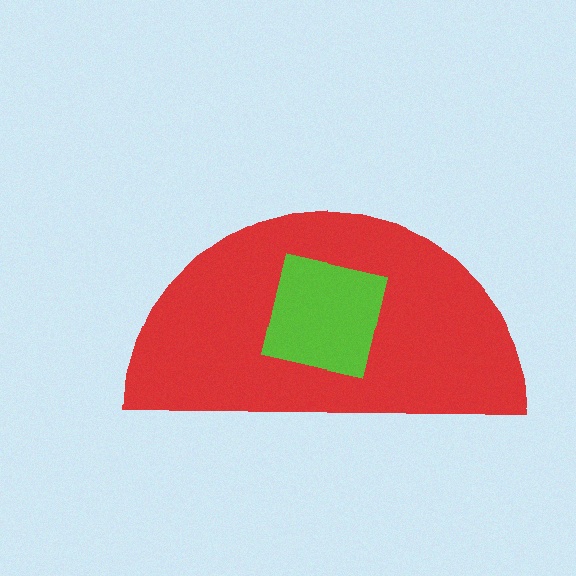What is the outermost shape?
The red semicircle.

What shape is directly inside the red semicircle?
The lime square.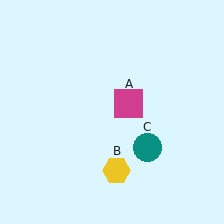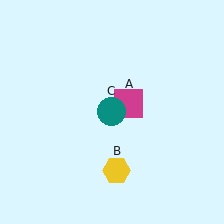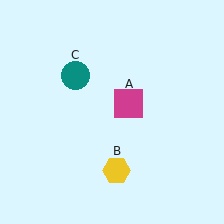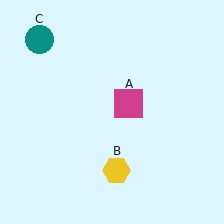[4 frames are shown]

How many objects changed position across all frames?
1 object changed position: teal circle (object C).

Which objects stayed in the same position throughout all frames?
Magenta square (object A) and yellow hexagon (object B) remained stationary.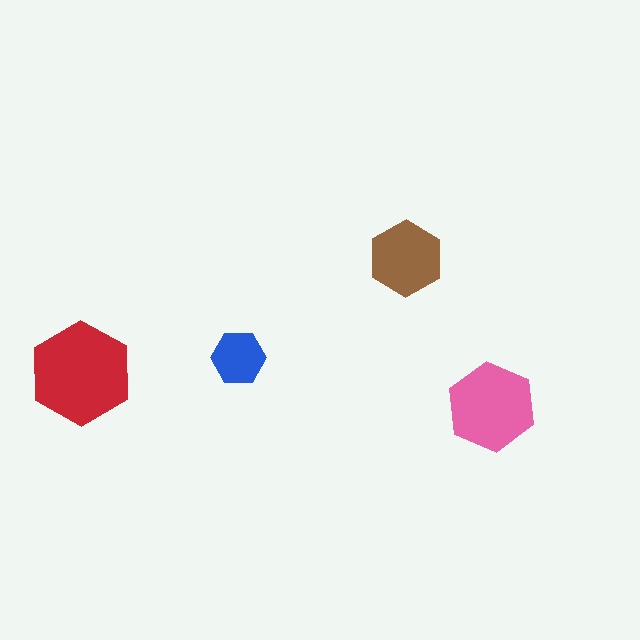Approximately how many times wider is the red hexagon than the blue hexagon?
About 2 times wider.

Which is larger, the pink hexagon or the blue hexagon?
The pink one.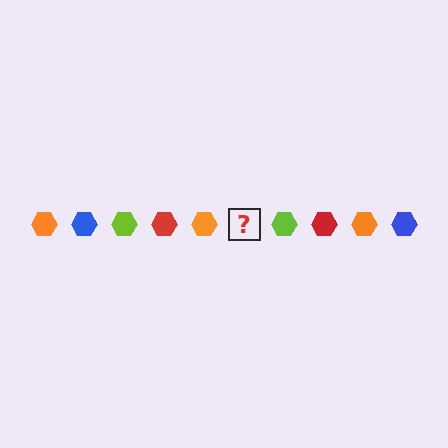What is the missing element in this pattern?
The missing element is a blue hexagon.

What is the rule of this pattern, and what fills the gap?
The rule is that the pattern cycles through orange, blue, lime, red hexagons. The gap should be filled with a blue hexagon.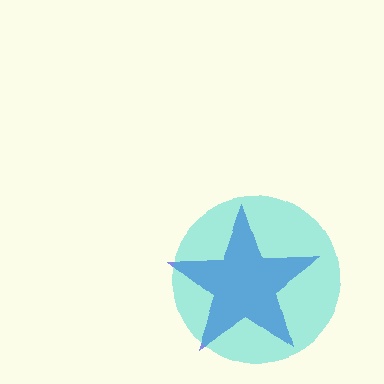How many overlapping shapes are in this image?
There are 2 overlapping shapes in the image.